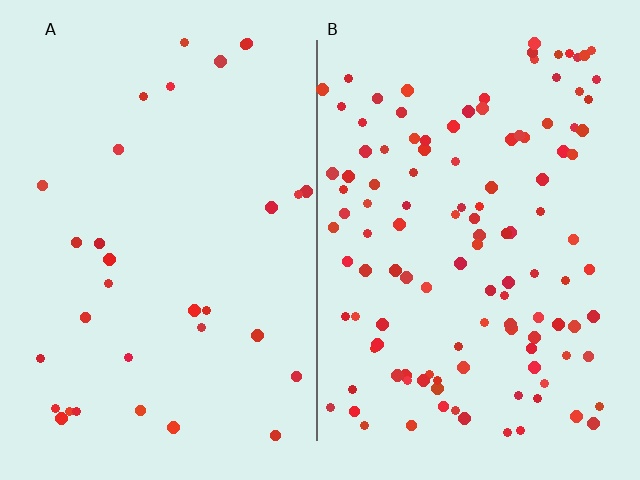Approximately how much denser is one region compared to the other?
Approximately 3.7× — region B over region A.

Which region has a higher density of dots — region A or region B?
B (the right).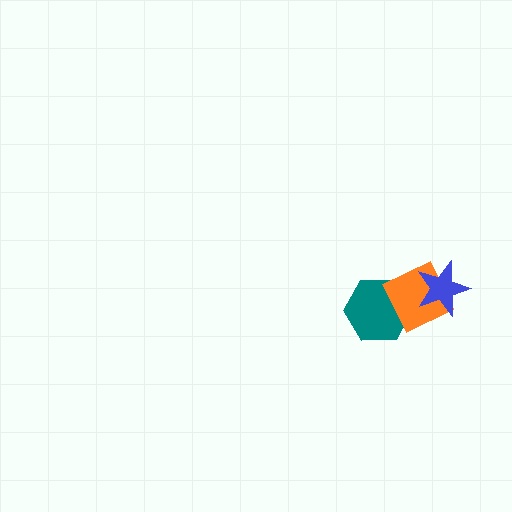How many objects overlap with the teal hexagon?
1 object overlaps with the teal hexagon.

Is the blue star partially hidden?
No, no other shape covers it.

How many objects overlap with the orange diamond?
2 objects overlap with the orange diamond.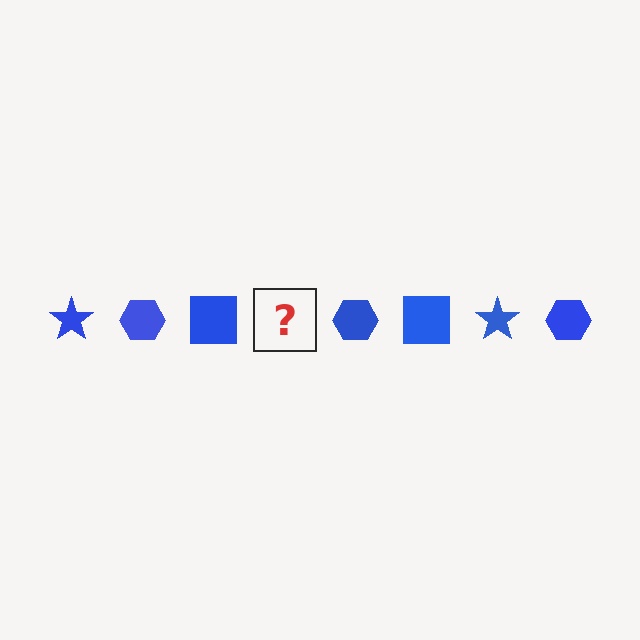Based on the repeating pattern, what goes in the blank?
The blank should be a blue star.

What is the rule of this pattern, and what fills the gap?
The rule is that the pattern cycles through star, hexagon, square shapes in blue. The gap should be filled with a blue star.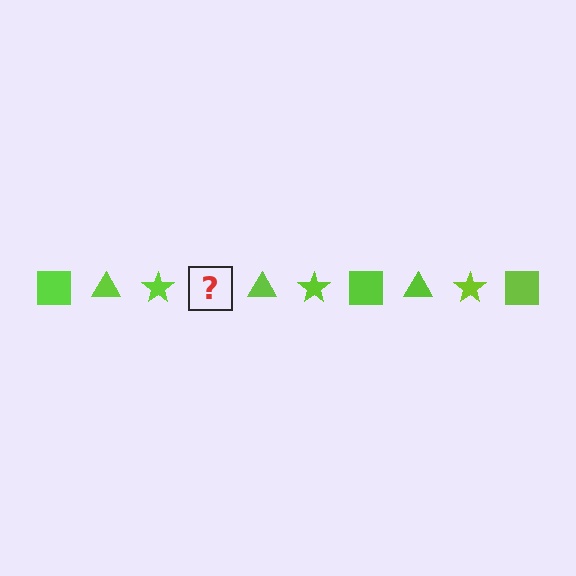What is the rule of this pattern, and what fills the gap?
The rule is that the pattern cycles through square, triangle, star shapes in lime. The gap should be filled with a lime square.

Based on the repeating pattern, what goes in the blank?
The blank should be a lime square.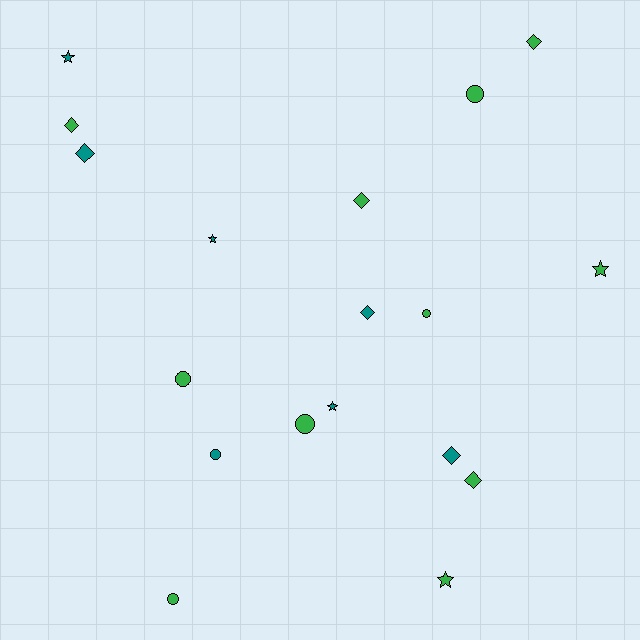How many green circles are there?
There are 5 green circles.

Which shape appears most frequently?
Diamond, with 7 objects.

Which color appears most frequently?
Green, with 11 objects.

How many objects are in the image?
There are 18 objects.